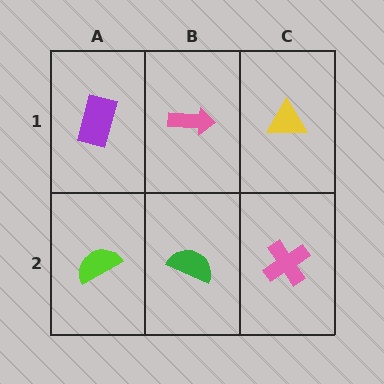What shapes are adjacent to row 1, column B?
A green semicircle (row 2, column B), a purple rectangle (row 1, column A), a yellow triangle (row 1, column C).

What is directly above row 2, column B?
A pink arrow.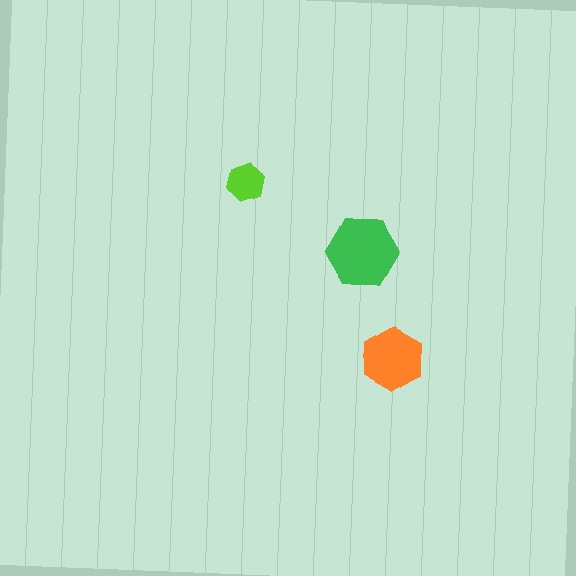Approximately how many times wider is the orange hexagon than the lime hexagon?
About 1.5 times wider.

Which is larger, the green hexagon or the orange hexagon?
The green one.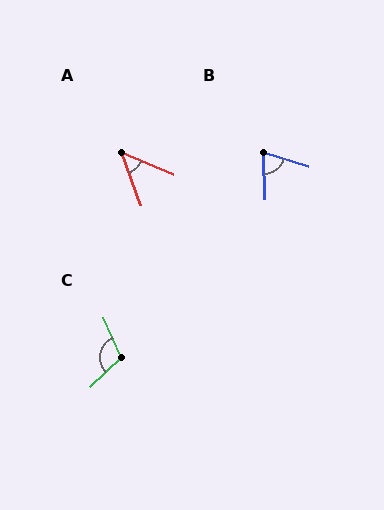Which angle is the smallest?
A, at approximately 46 degrees.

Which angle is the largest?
C, at approximately 111 degrees.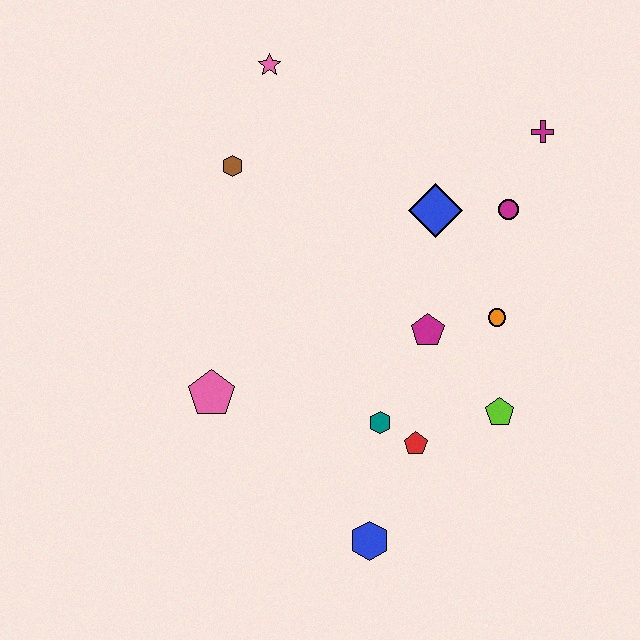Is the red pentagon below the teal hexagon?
Yes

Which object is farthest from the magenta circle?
The blue hexagon is farthest from the magenta circle.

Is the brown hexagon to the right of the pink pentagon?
Yes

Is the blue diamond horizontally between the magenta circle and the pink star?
Yes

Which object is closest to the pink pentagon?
The teal hexagon is closest to the pink pentagon.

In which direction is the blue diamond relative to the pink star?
The blue diamond is to the right of the pink star.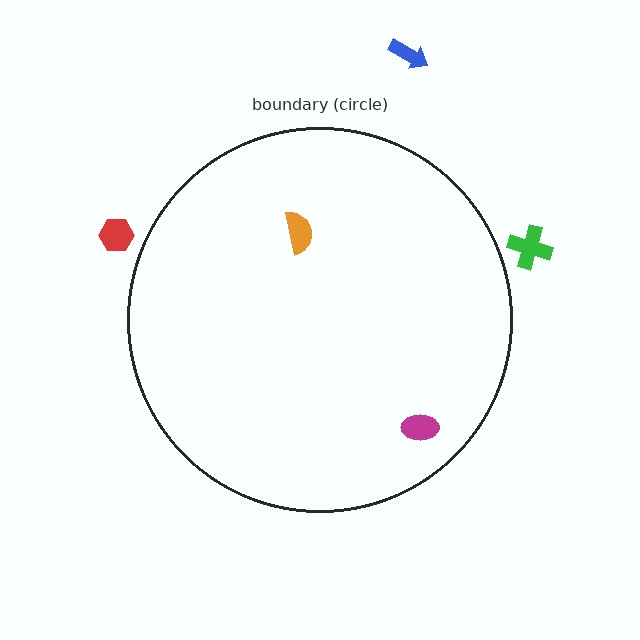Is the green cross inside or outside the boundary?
Outside.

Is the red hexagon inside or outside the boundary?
Outside.